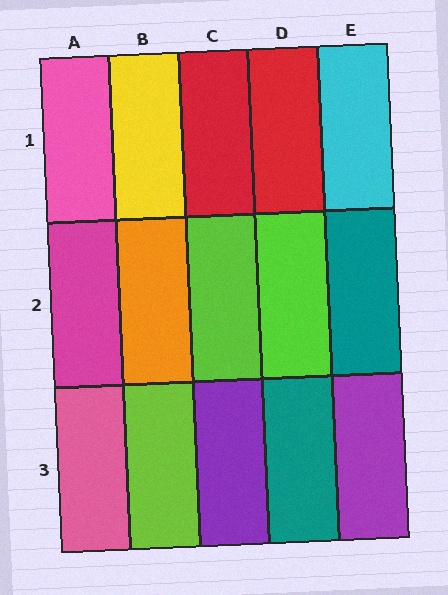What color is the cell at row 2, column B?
Orange.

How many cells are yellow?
1 cell is yellow.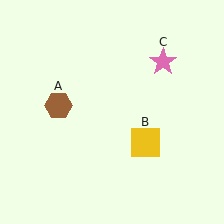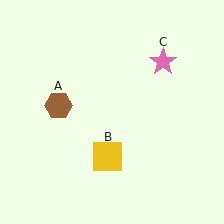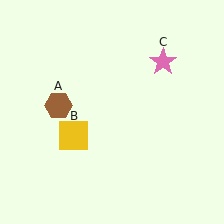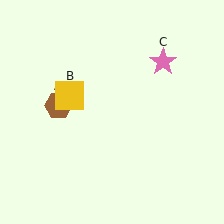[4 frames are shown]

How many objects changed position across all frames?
1 object changed position: yellow square (object B).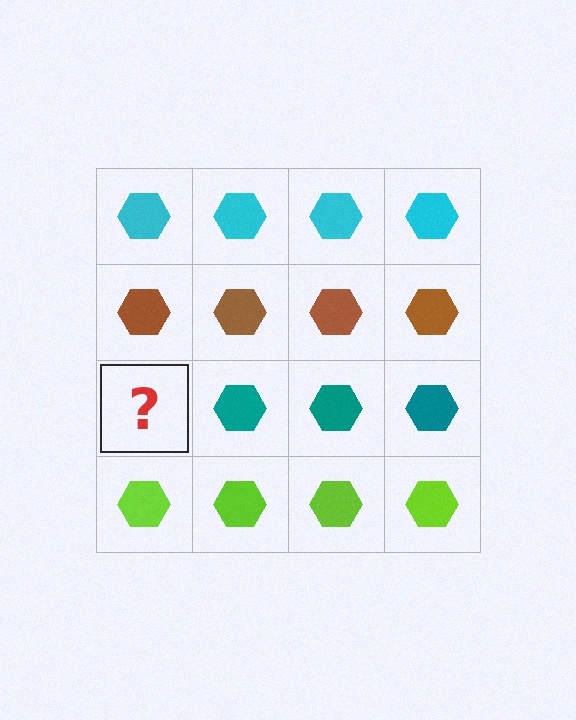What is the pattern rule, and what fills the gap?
The rule is that each row has a consistent color. The gap should be filled with a teal hexagon.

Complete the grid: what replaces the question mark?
The question mark should be replaced with a teal hexagon.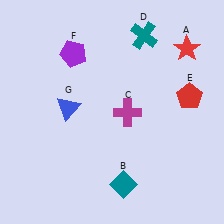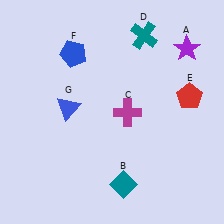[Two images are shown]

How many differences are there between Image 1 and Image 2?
There are 2 differences between the two images.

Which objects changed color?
A changed from red to purple. F changed from purple to blue.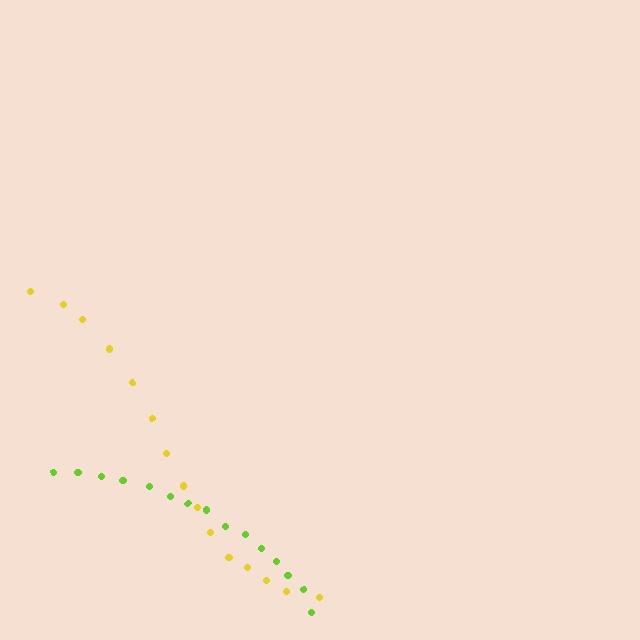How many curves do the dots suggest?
There are 2 distinct paths.